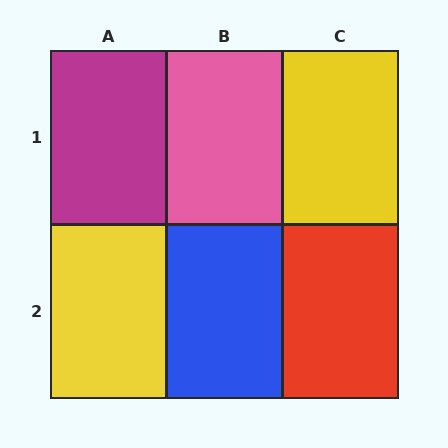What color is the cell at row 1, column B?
Pink.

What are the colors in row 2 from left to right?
Yellow, blue, red.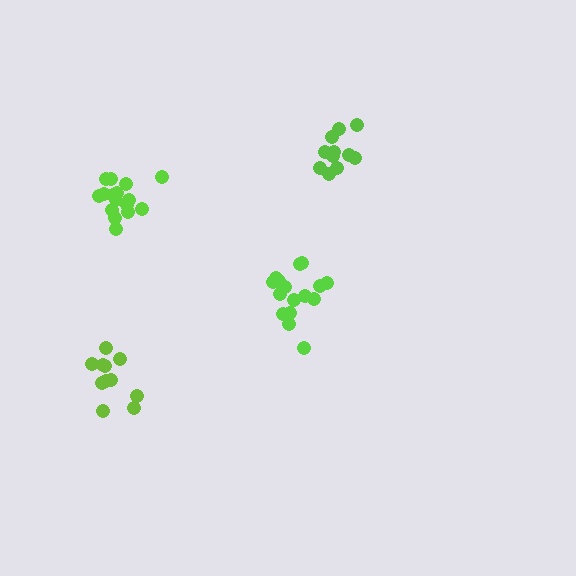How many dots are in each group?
Group 1: 11 dots, Group 2: 16 dots, Group 3: 16 dots, Group 4: 11 dots (54 total).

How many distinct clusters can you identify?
There are 4 distinct clusters.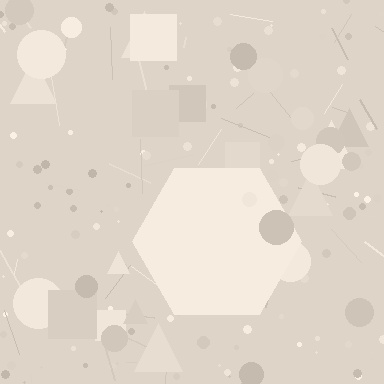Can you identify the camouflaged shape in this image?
The camouflaged shape is a hexagon.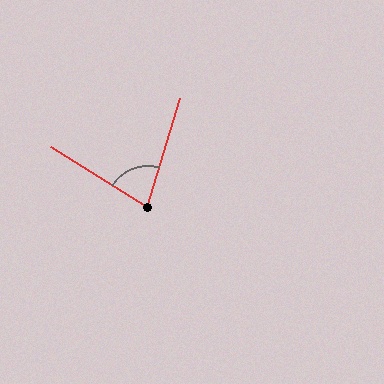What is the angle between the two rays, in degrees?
Approximately 75 degrees.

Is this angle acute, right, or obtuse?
It is acute.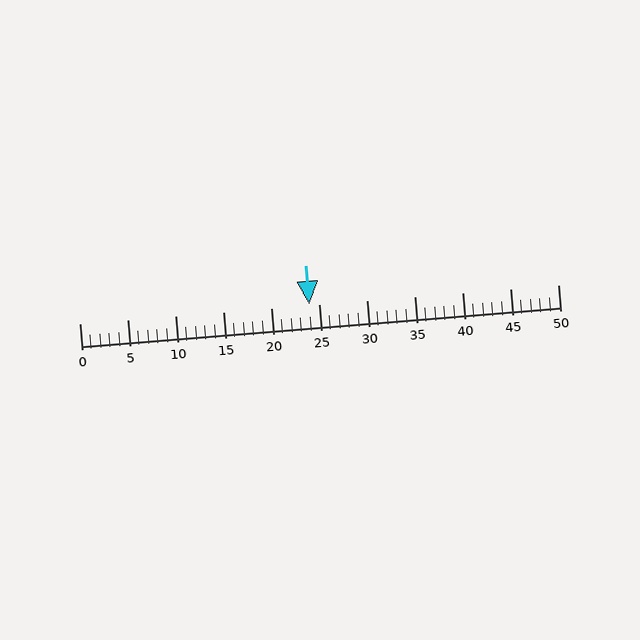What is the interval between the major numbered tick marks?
The major tick marks are spaced 5 units apart.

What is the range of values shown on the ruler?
The ruler shows values from 0 to 50.